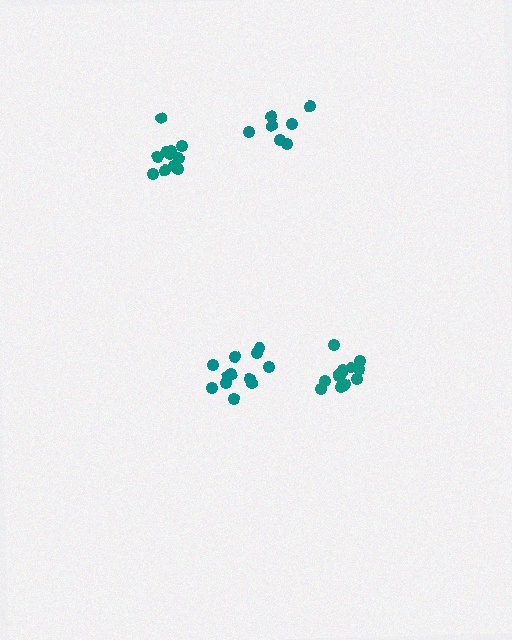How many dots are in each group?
Group 1: 11 dots, Group 2: 7 dots, Group 3: 12 dots, Group 4: 12 dots (42 total).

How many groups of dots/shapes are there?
There are 4 groups.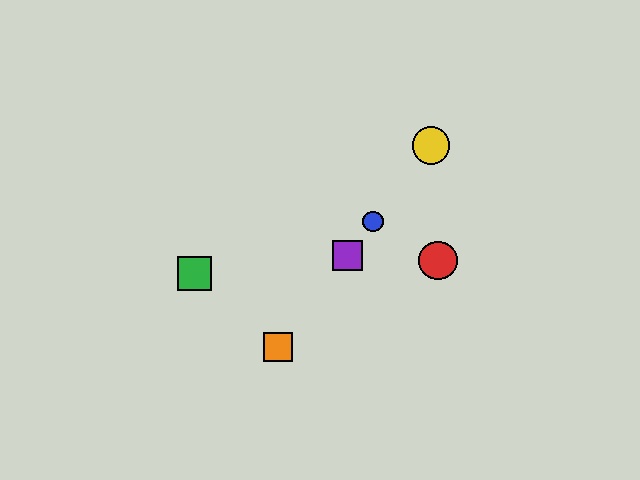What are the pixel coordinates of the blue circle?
The blue circle is at (373, 222).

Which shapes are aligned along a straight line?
The blue circle, the yellow circle, the purple square, the orange square are aligned along a straight line.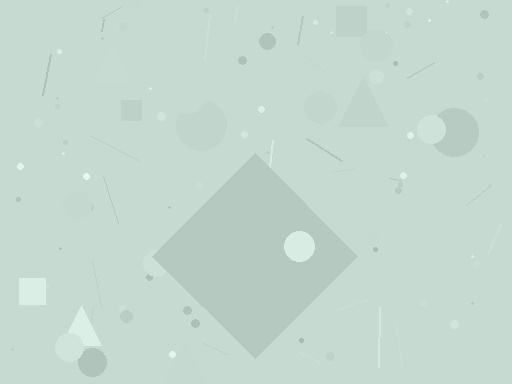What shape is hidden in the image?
A diamond is hidden in the image.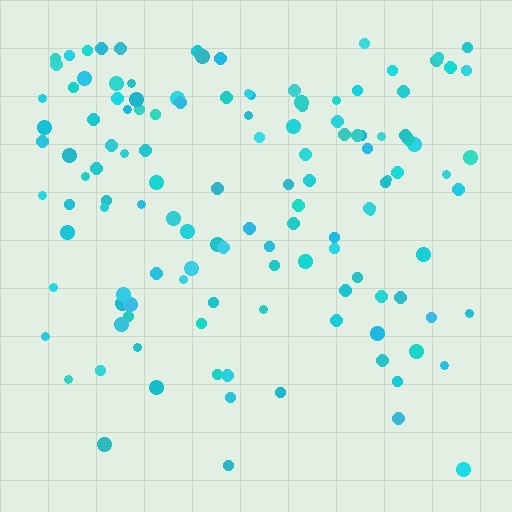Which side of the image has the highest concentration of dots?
The top.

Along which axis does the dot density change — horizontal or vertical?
Vertical.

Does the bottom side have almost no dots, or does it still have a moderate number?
Still a moderate number, just noticeably fewer than the top.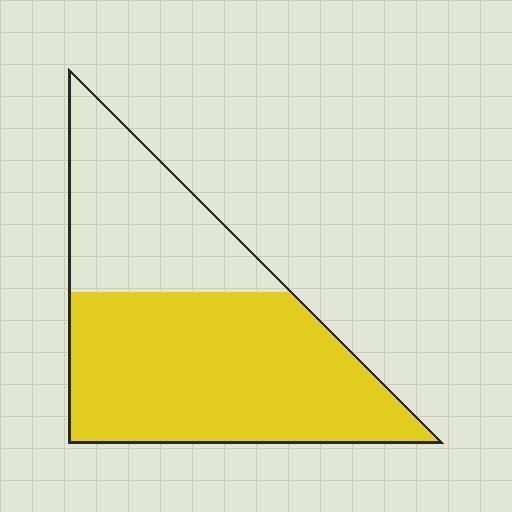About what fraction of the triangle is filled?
About five eighths (5/8).